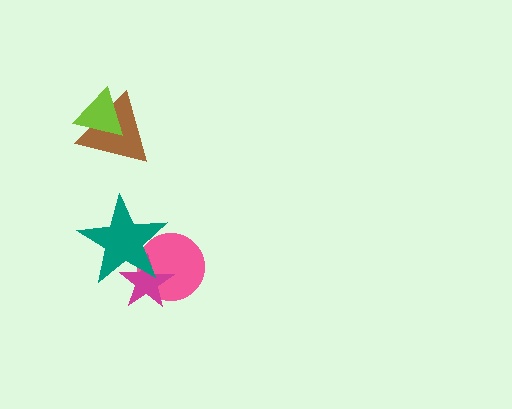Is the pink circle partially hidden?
Yes, it is partially covered by another shape.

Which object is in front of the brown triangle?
The lime triangle is in front of the brown triangle.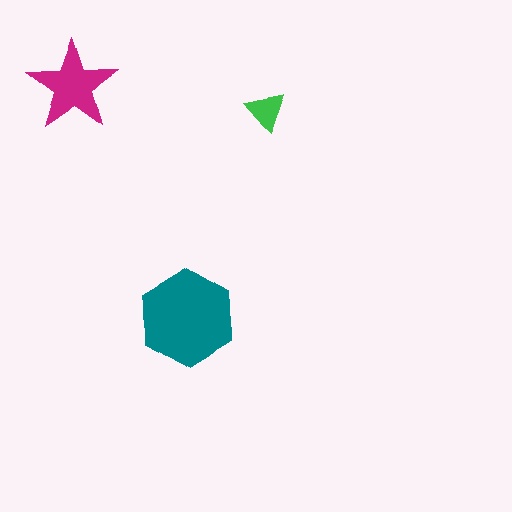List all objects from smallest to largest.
The green triangle, the magenta star, the teal hexagon.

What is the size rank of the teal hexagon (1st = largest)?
1st.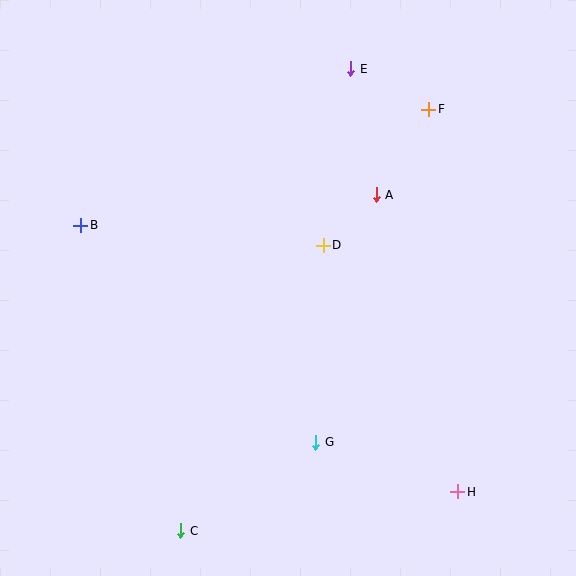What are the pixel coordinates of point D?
Point D is at (323, 245).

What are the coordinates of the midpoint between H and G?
The midpoint between H and G is at (387, 467).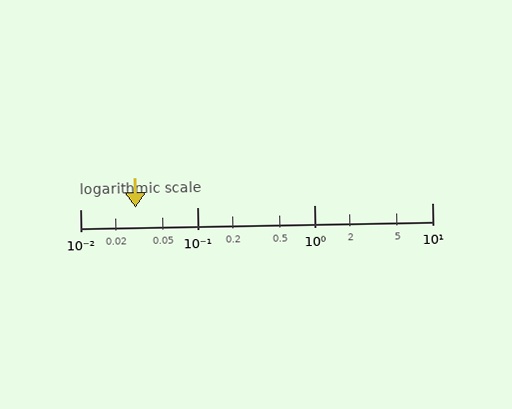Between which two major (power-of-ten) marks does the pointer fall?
The pointer is between 0.01 and 0.1.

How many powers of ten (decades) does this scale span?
The scale spans 3 decades, from 0.01 to 10.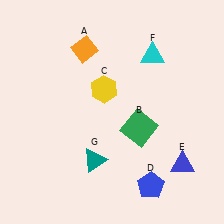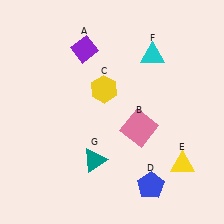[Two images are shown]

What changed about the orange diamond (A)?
In Image 1, A is orange. In Image 2, it changed to purple.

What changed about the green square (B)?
In Image 1, B is green. In Image 2, it changed to pink.